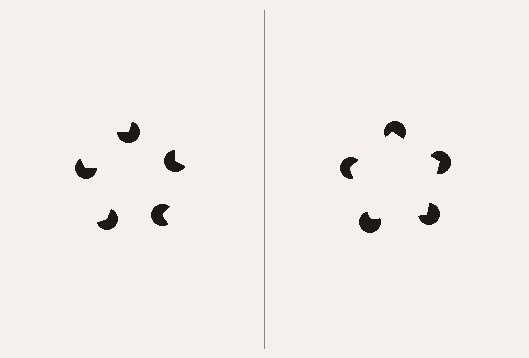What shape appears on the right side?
An illusory pentagon.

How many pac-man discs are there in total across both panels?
10 — 5 on each side.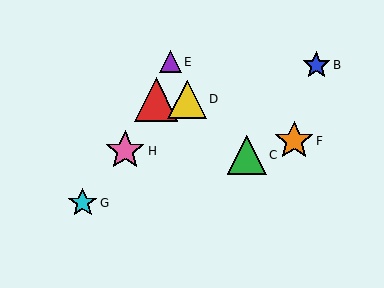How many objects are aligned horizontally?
2 objects (A, D) are aligned horizontally.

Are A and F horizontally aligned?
No, A is at y≈99 and F is at y≈141.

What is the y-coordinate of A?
Object A is at y≈99.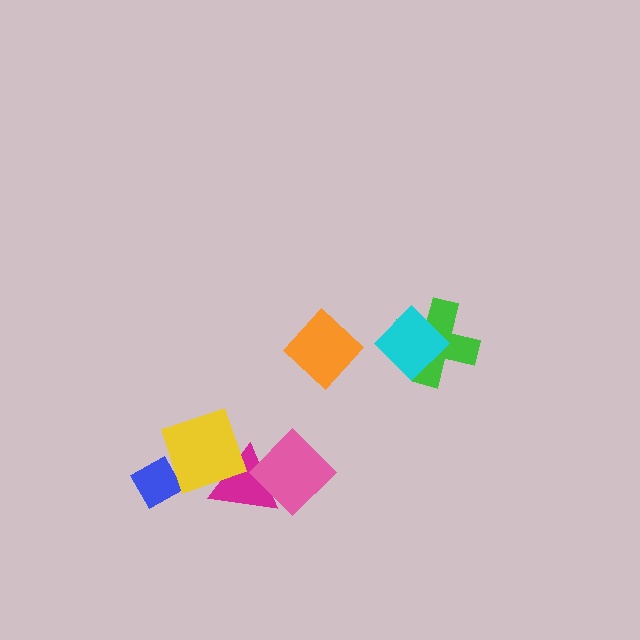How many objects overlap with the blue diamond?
1 object overlaps with the blue diamond.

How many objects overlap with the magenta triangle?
2 objects overlap with the magenta triangle.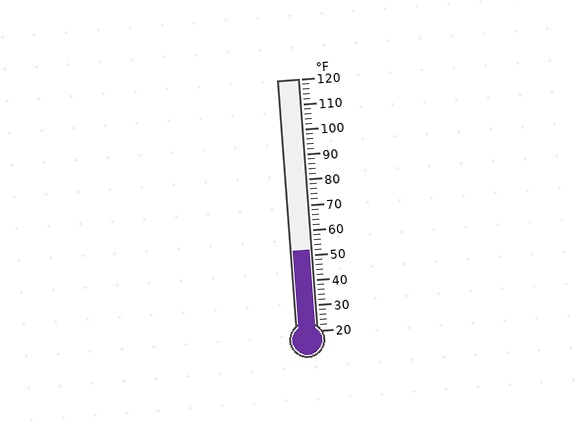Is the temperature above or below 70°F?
The temperature is below 70°F.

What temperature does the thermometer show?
The thermometer shows approximately 52°F.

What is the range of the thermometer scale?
The thermometer scale ranges from 20°F to 120°F.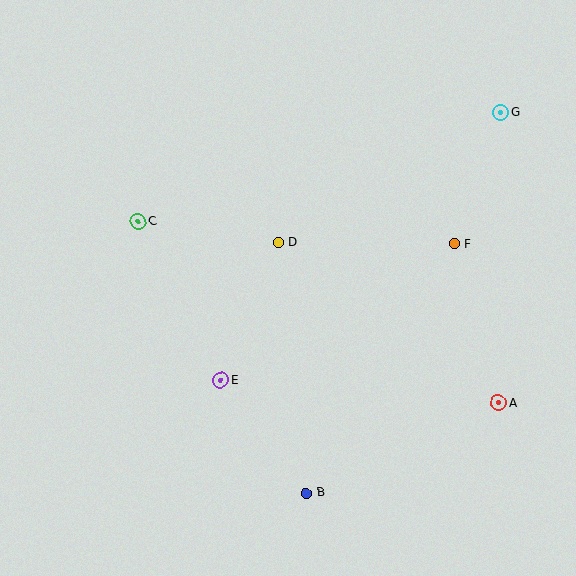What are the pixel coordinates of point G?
Point G is at (501, 113).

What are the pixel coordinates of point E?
Point E is at (221, 380).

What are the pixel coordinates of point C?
Point C is at (138, 221).